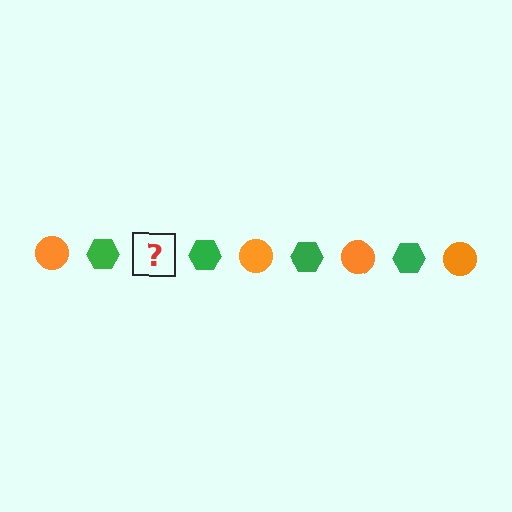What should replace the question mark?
The question mark should be replaced with an orange circle.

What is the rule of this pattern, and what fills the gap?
The rule is that the pattern alternates between orange circle and green hexagon. The gap should be filled with an orange circle.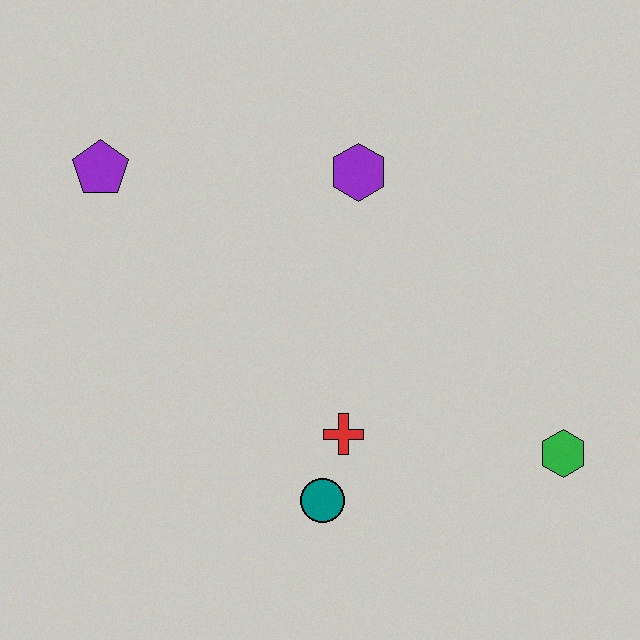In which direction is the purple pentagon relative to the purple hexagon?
The purple pentagon is to the left of the purple hexagon.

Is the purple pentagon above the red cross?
Yes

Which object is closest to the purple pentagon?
The purple hexagon is closest to the purple pentagon.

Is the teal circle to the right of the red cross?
No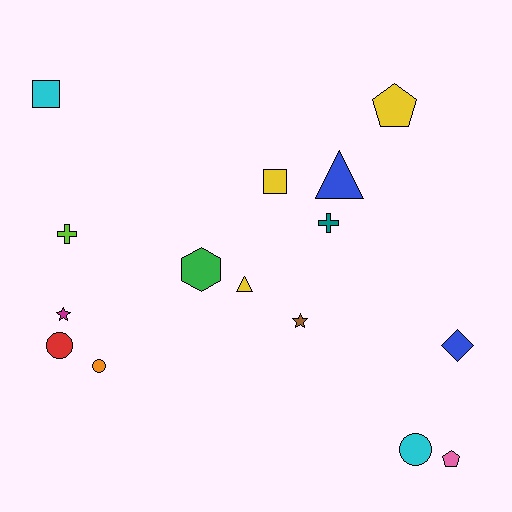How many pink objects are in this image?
There is 1 pink object.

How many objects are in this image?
There are 15 objects.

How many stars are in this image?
There are 2 stars.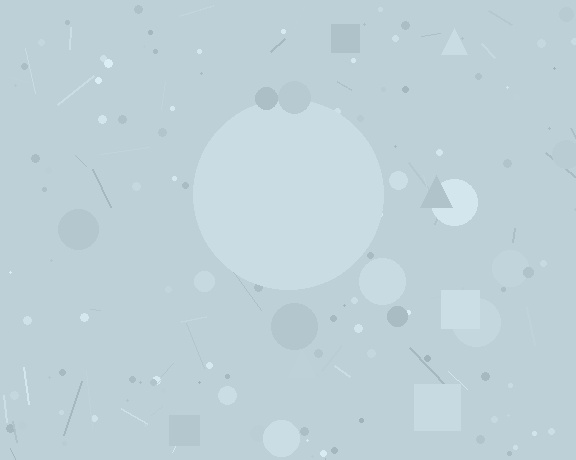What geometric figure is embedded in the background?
A circle is embedded in the background.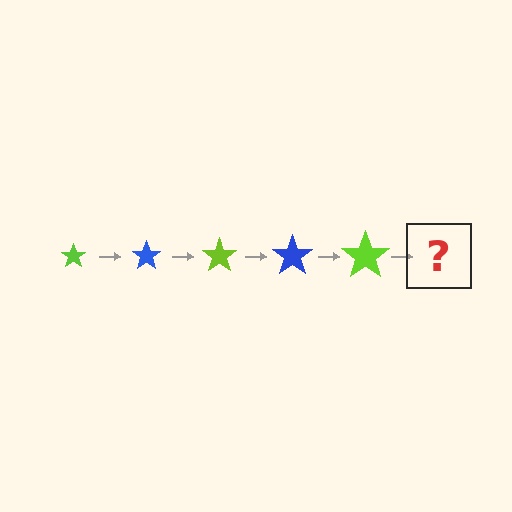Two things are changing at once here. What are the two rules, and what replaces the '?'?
The two rules are that the star grows larger each step and the color cycles through lime and blue. The '?' should be a blue star, larger than the previous one.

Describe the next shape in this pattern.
It should be a blue star, larger than the previous one.